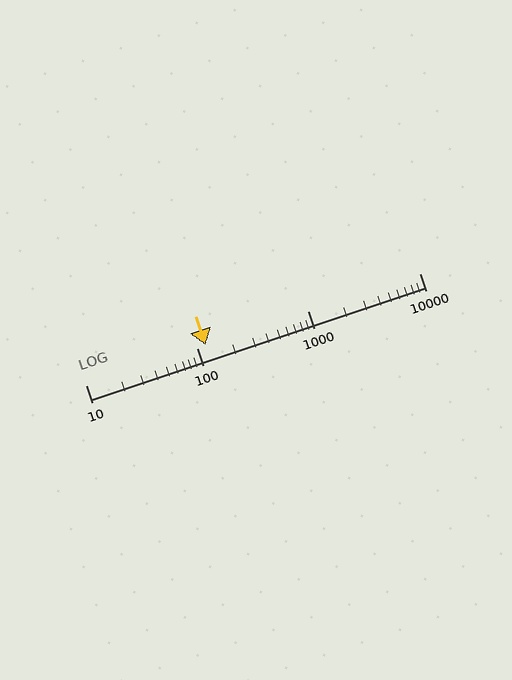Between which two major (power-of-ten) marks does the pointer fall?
The pointer is between 100 and 1000.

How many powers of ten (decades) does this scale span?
The scale spans 3 decades, from 10 to 10000.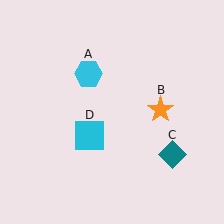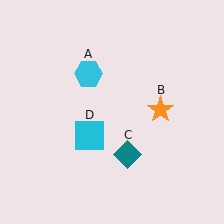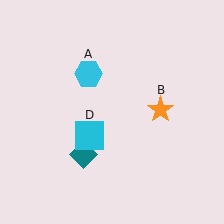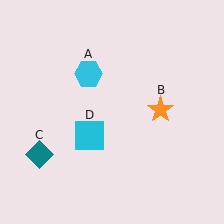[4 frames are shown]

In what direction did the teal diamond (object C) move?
The teal diamond (object C) moved left.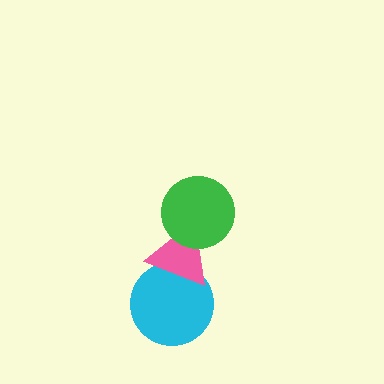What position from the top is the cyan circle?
The cyan circle is 3rd from the top.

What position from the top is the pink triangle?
The pink triangle is 2nd from the top.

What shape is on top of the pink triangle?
The green circle is on top of the pink triangle.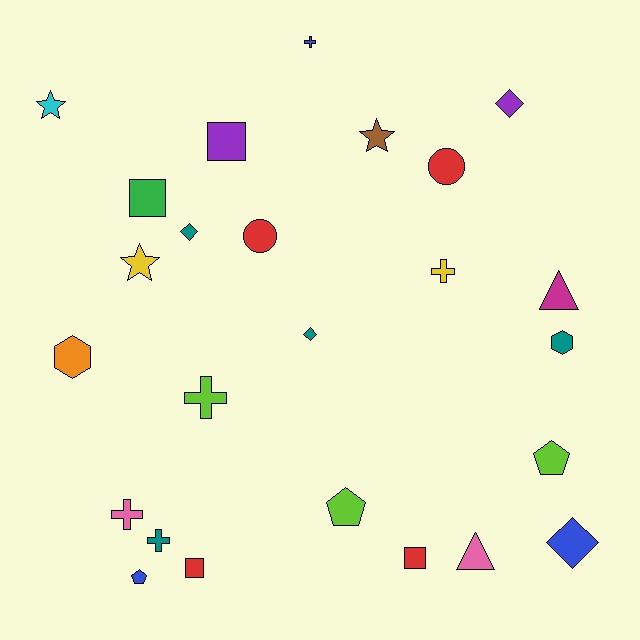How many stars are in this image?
There are 3 stars.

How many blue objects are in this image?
There are 3 blue objects.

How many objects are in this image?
There are 25 objects.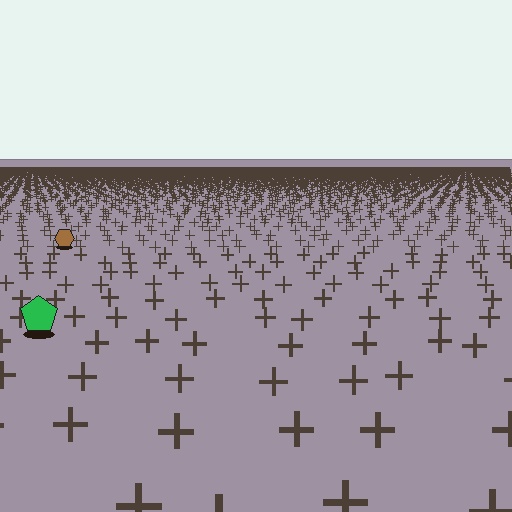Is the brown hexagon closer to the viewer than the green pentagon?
No. The green pentagon is closer — you can tell from the texture gradient: the ground texture is coarser near it.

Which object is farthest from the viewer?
The brown hexagon is farthest from the viewer. It appears smaller and the ground texture around it is denser.